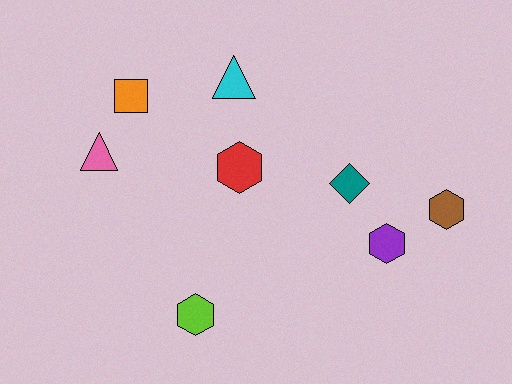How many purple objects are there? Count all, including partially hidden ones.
There is 1 purple object.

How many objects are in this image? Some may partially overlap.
There are 8 objects.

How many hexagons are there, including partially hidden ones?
There are 4 hexagons.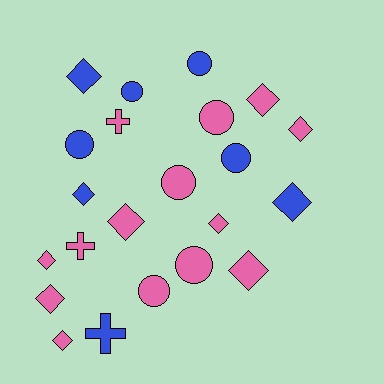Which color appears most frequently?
Pink, with 14 objects.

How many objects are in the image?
There are 22 objects.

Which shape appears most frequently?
Diamond, with 11 objects.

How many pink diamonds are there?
There are 8 pink diamonds.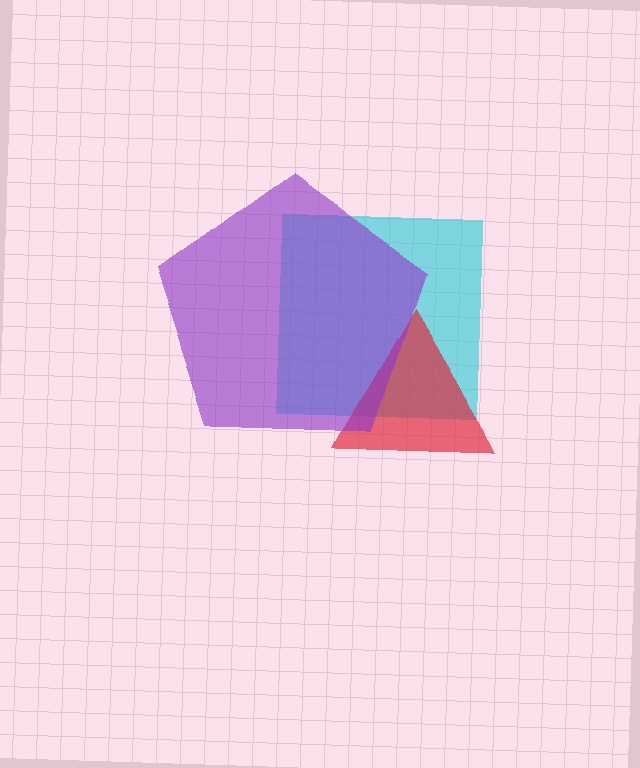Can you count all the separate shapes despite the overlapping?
Yes, there are 3 separate shapes.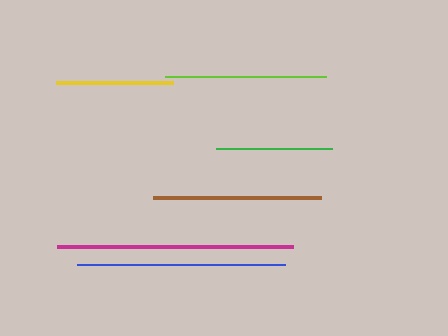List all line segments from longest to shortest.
From longest to shortest: magenta, blue, brown, lime, yellow, green.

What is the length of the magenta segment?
The magenta segment is approximately 236 pixels long.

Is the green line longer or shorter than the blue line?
The blue line is longer than the green line.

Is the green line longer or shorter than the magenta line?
The magenta line is longer than the green line.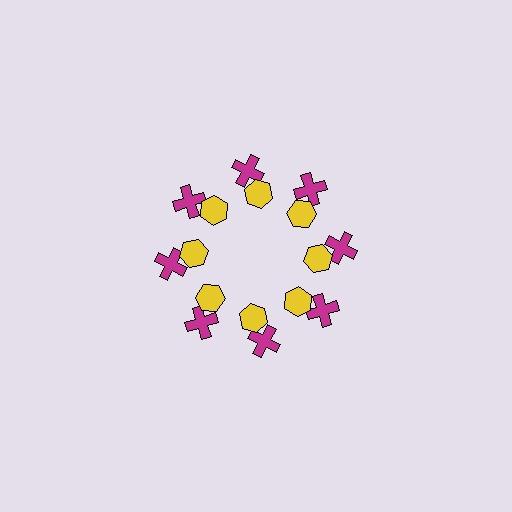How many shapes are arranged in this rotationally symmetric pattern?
There are 16 shapes, arranged in 8 groups of 2.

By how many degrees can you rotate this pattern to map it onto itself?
The pattern maps onto itself every 45 degrees of rotation.